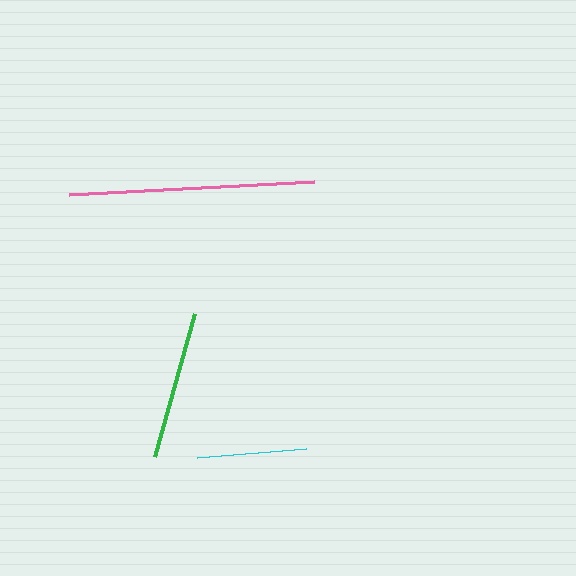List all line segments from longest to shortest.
From longest to shortest: pink, green, cyan.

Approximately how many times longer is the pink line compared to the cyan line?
The pink line is approximately 2.2 times the length of the cyan line.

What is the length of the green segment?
The green segment is approximately 148 pixels long.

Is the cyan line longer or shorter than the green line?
The green line is longer than the cyan line.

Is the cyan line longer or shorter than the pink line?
The pink line is longer than the cyan line.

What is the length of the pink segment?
The pink segment is approximately 245 pixels long.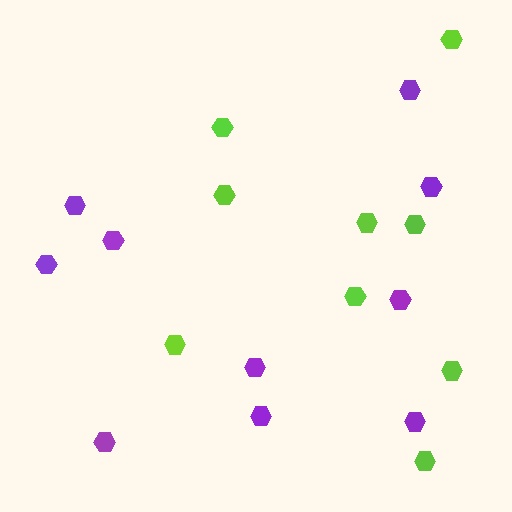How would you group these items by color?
There are 2 groups: one group of purple hexagons (10) and one group of lime hexagons (9).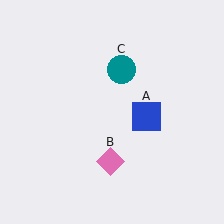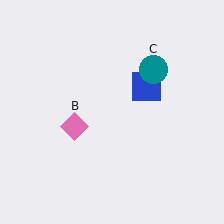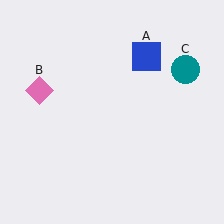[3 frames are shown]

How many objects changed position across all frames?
3 objects changed position: blue square (object A), pink diamond (object B), teal circle (object C).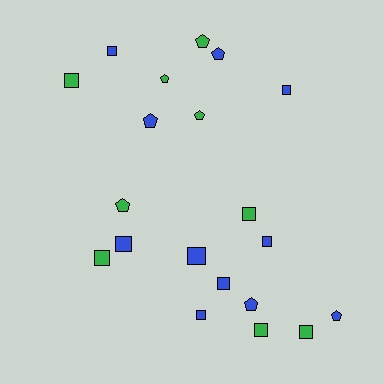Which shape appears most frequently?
Square, with 12 objects.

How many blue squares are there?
There are 7 blue squares.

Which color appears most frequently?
Blue, with 11 objects.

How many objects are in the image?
There are 20 objects.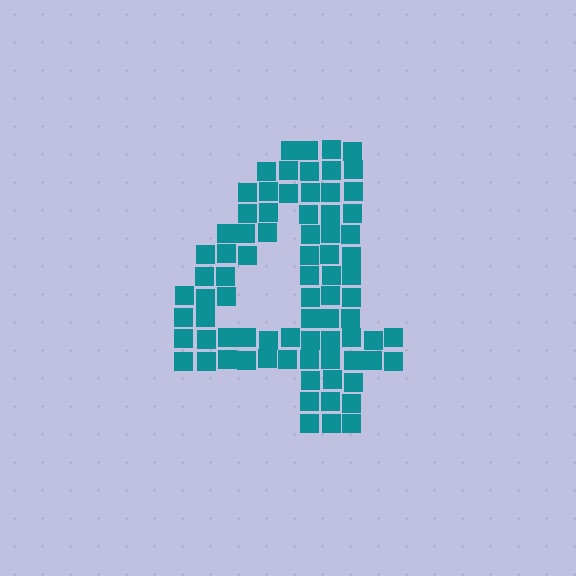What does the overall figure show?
The overall figure shows the digit 4.